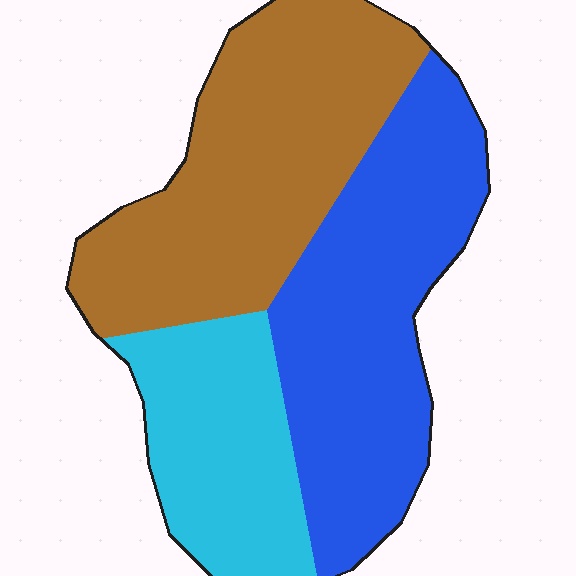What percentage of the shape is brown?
Brown takes up about two fifths (2/5) of the shape.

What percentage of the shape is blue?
Blue takes up about three eighths (3/8) of the shape.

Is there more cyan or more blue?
Blue.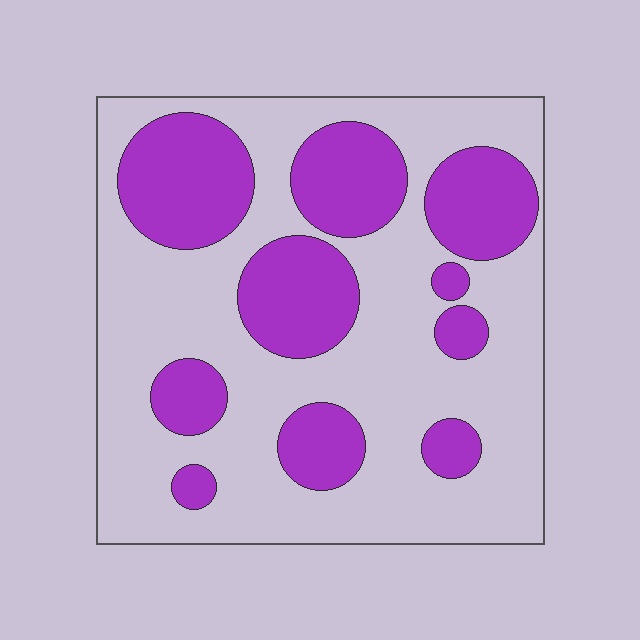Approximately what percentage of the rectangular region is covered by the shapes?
Approximately 35%.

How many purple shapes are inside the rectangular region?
10.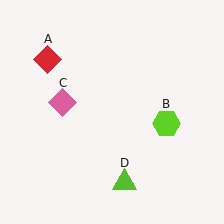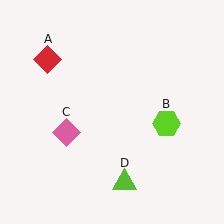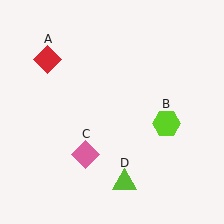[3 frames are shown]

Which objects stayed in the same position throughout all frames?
Red diamond (object A) and lime hexagon (object B) and lime triangle (object D) remained stationary.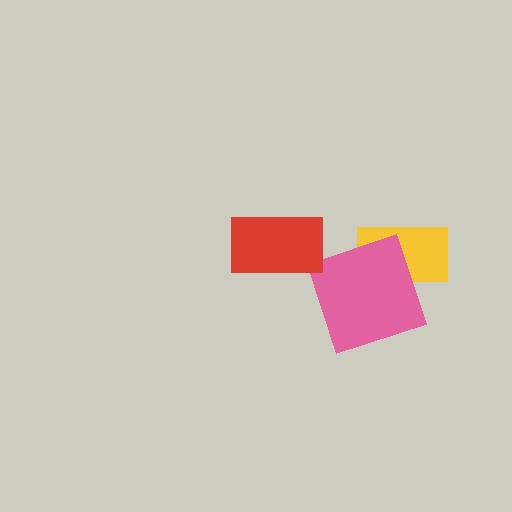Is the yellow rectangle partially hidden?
Yes, it is partially covered by another shape.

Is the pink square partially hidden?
No, no other shape covers it.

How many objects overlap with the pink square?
1 object overlaps with the pink square.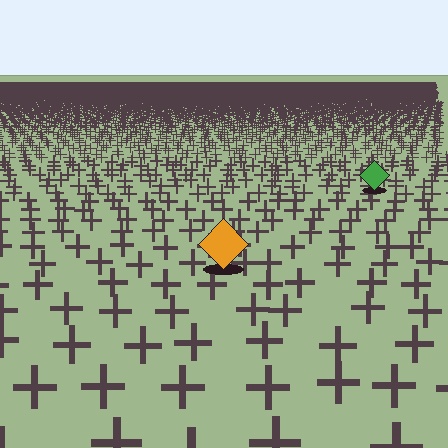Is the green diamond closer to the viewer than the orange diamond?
No. The orange diamond is closer — you can tell from the texture gradient: the ground texture is coarser near it.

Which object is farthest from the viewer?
The green diamond is farthest from the viewer. It appears smaller and the ground texture around it is denser.